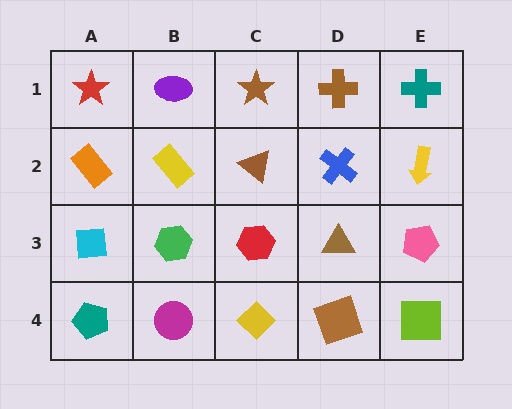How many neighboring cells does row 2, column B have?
4.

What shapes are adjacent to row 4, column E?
A pink pentagon (row 3, column E), a brown square (row 4, column D).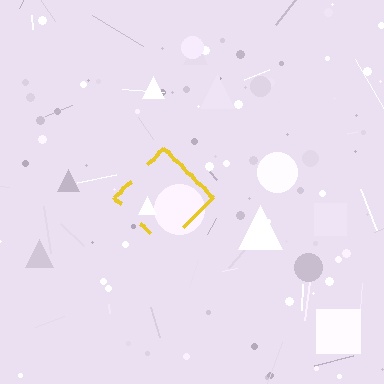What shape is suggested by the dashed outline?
The dashed outline suggests a diamond.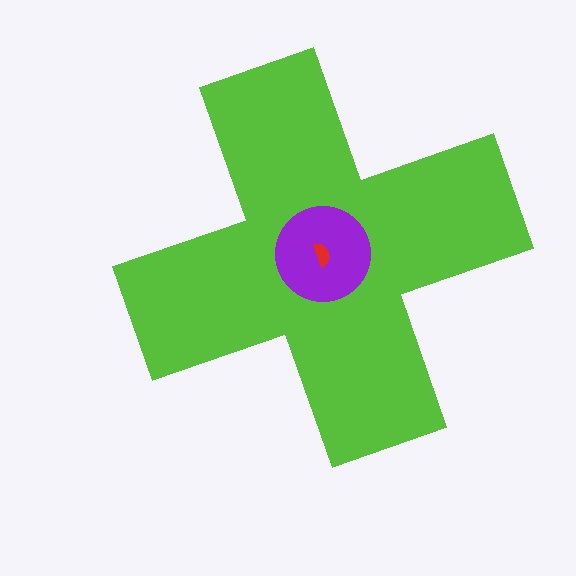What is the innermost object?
The red semicircle.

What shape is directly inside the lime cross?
The purple circle.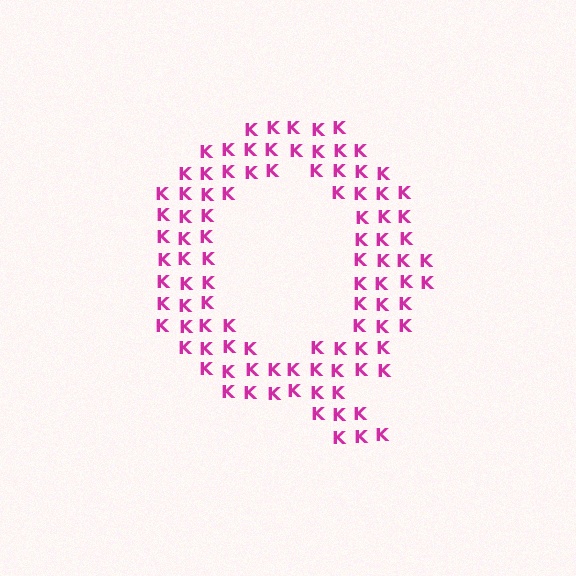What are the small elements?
The small elements are letter K's.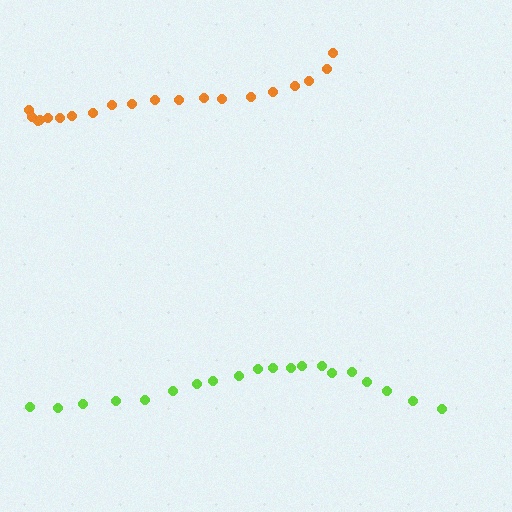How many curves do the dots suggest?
There are 2 distinct paths.